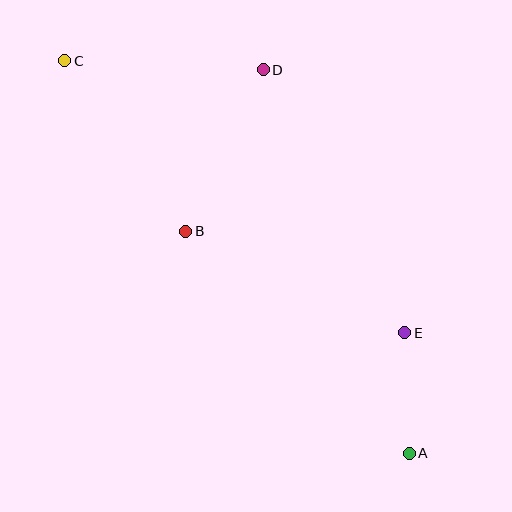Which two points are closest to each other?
Points A and E are closest to each other.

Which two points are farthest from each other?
Points A and C are farthest from each other.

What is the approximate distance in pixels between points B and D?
The distance between B and D is approximately 179 pixels.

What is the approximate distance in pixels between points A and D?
The distance between A and D is approximately 410 pixels.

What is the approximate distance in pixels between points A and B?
The distance between A and B is approximately 315 pixels.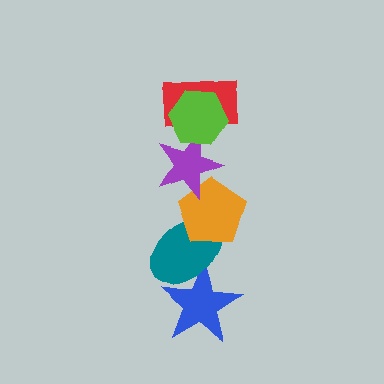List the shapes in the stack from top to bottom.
From top to bottom: the lime hexagon, the red rectangle, the purple star, the orange pentagon, the teal ellipse, the blue star.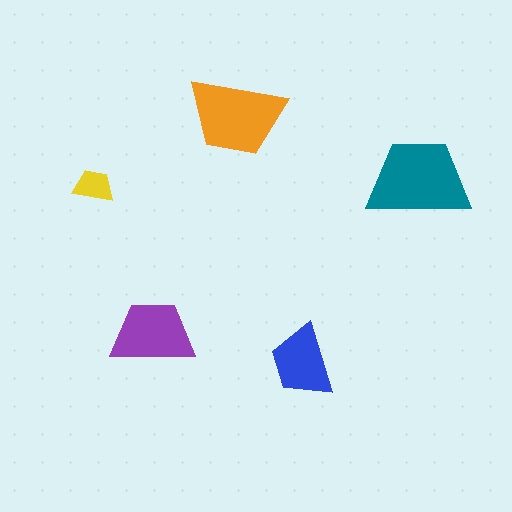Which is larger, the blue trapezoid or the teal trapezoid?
The teal one.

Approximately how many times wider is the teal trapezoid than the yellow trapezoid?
About 2.5 times wider.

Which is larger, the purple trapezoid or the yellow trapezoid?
The purple one.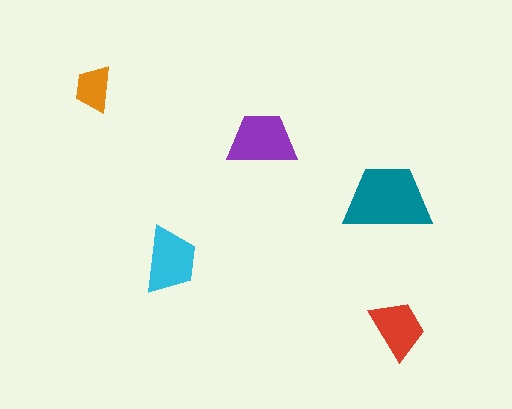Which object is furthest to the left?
The orange trapezoid is leftmost.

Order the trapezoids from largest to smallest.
the teal one, the purple one, the cyan one, the red one, the orange one.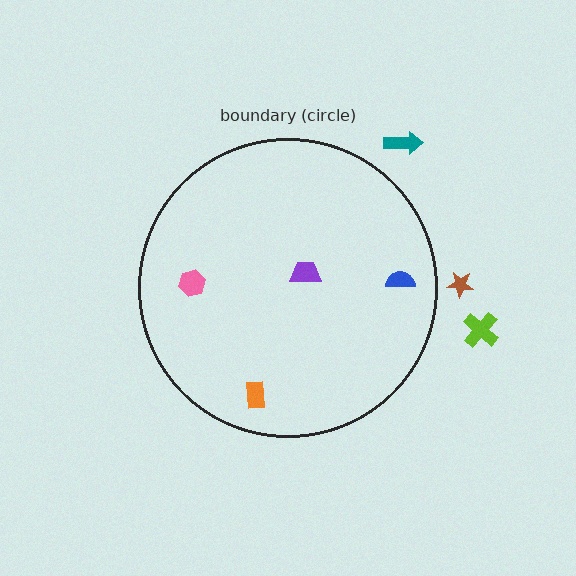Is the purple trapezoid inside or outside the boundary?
Inside.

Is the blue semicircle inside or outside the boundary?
Inside.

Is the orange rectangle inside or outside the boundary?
Inside.